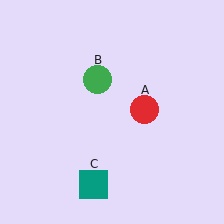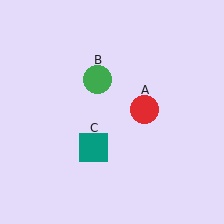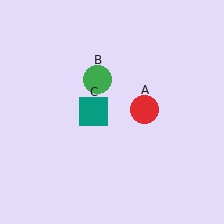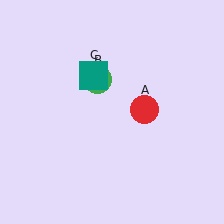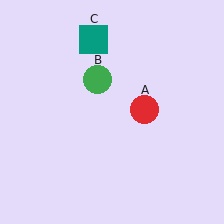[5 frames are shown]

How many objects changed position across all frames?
1 object changed position: teal square (object C).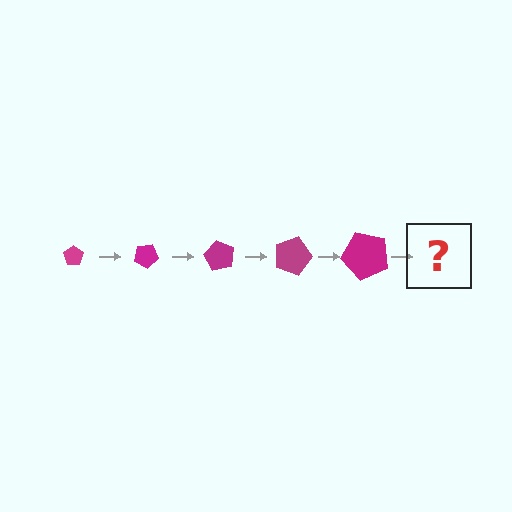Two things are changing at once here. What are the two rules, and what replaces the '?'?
The two rules are that the pentagon grows larger each step and it rotates 30 degrees each step. The '?' should be a pentagon, larger than the previous one and rotated 150 degrees from the start.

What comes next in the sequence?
The next element should be a pentagon, larger than the previous one and rotated 150 degrees from the start.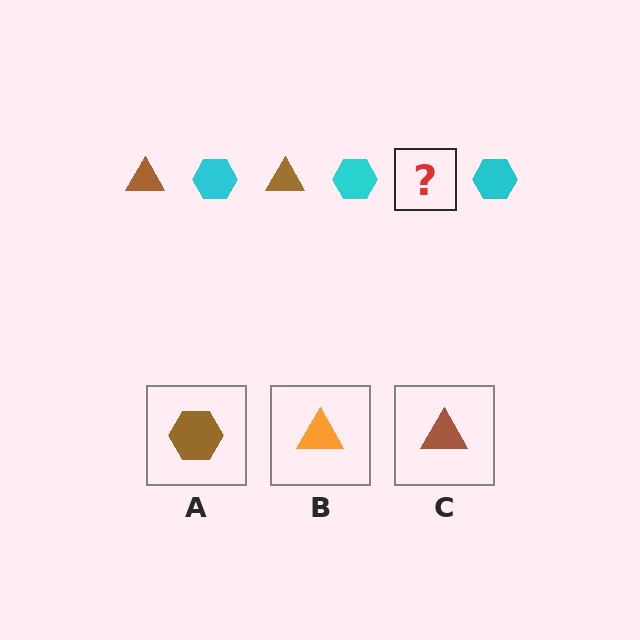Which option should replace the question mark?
Option C.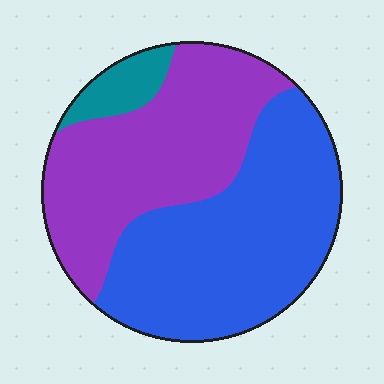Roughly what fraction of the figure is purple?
Purple takes up about two fifths (2/5) of the figure.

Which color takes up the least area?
Teal, at roughly 5%.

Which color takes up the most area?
Blue, at roughly 50%.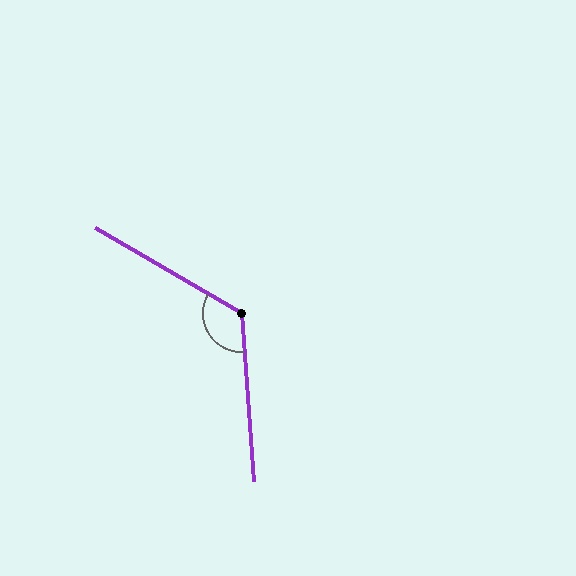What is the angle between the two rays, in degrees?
Approximately 124 degrees.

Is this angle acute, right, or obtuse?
It is obtuse.